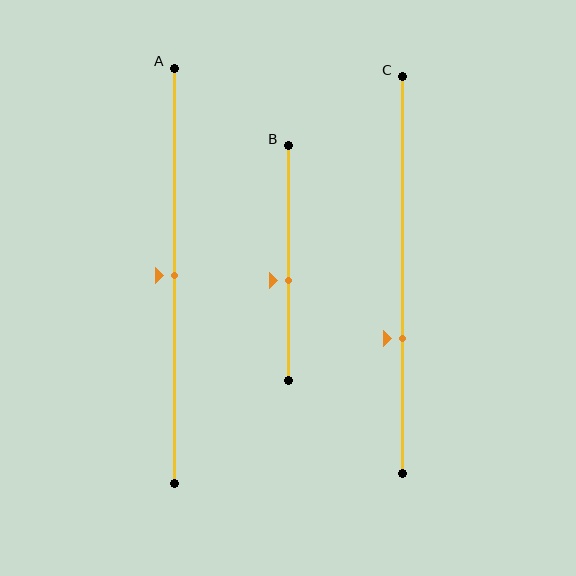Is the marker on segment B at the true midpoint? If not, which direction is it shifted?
No, the marker on segment B is shifted downward by about 8% of the segment length.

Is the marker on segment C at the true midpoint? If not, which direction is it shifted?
No, the marker on segment C is shifted downward by about 16% of the segment length.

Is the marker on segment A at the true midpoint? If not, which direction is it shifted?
Yes, the marker on segment A is at the true midpoint.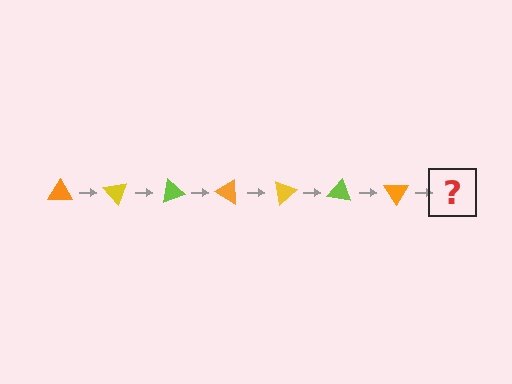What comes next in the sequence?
The next element should be a yellow triangle, rotated 350 degrees from the start.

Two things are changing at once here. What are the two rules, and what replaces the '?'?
The two rules are that it rotates 50 degrees each step and the color cycles through orange, yellow, and lime. The '?' should be a yellow triangle, rotated 350 degrees from the start.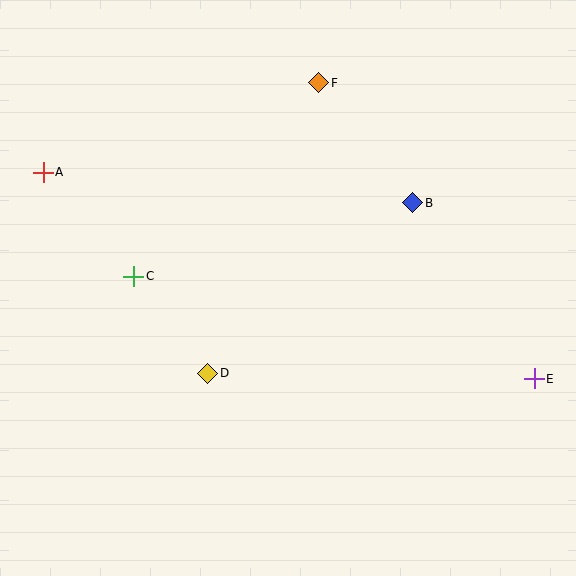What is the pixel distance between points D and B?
The distance between D and B is 267 pixels.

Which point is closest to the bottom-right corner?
Point E is closest to the bottom-right corner.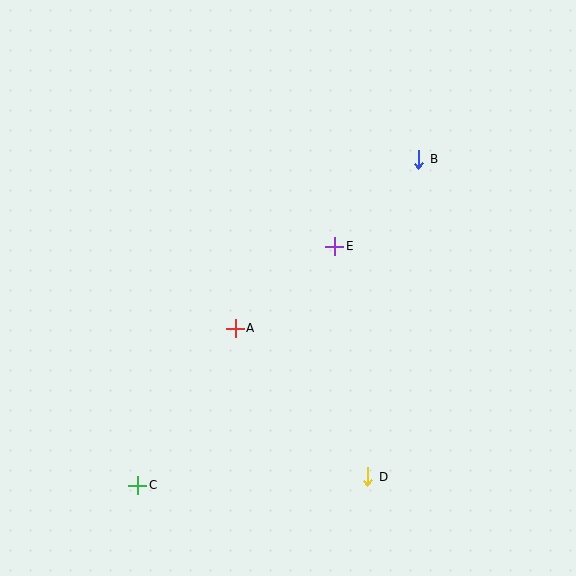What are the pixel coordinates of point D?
Point D is at (368, 477).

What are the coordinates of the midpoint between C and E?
The midpoint between C and E is at (236, 366).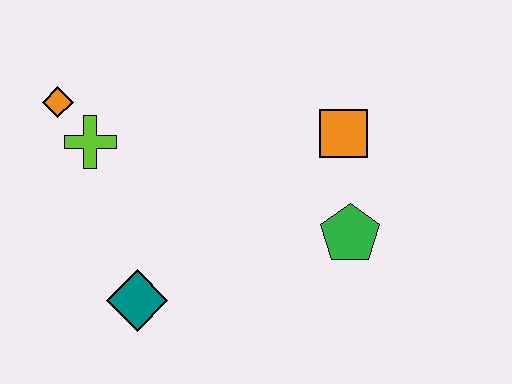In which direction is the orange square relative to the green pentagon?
The orange square is above the green pentagon.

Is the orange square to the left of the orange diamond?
No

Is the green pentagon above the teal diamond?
Yes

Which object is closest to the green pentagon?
The orange square is closest to the green pentagon.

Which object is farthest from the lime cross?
The green pentagon is farthest from the lime cross.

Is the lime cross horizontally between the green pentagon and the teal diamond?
No